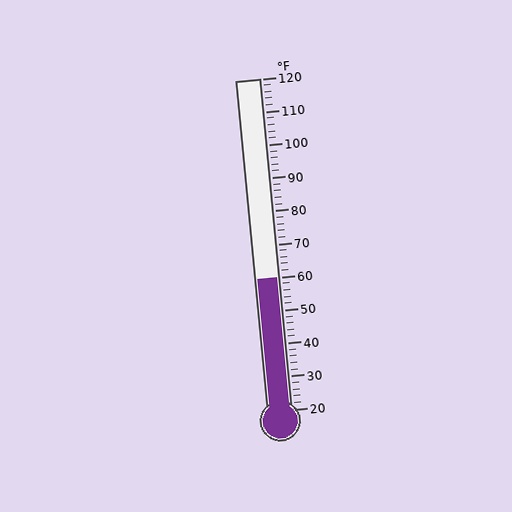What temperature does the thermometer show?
The thermometer shows approximately 60°F.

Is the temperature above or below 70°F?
The temperature is below 70°F.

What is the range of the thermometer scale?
The thermometer scale ranges from 20°F to 120°F.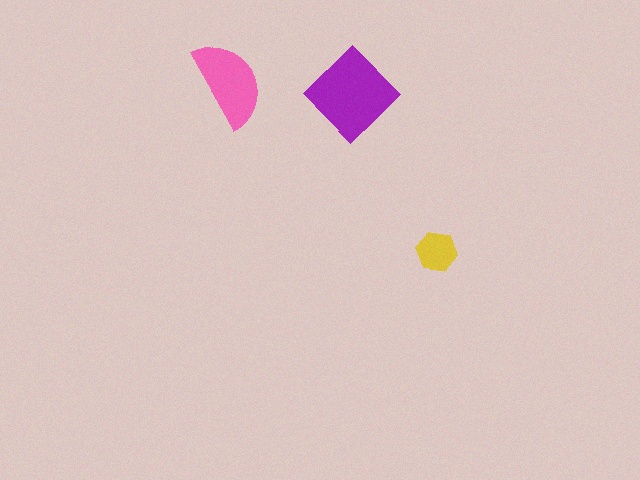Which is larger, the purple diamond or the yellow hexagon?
The purple diamond.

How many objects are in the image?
There are 3 objects in the image.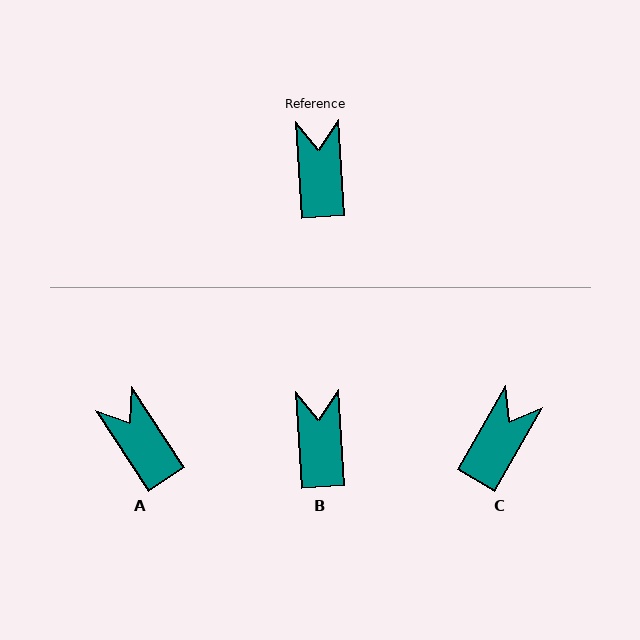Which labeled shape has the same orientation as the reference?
B.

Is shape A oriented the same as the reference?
No, it is off by about 30 degrees.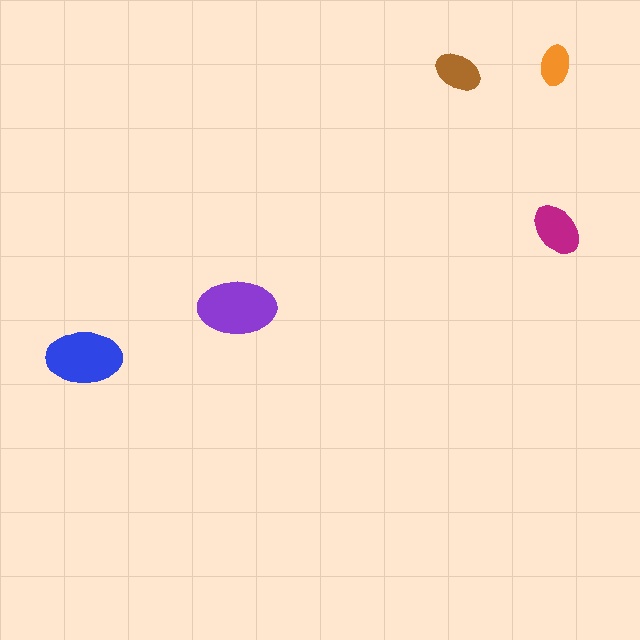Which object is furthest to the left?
The blue ellipse is leftmost.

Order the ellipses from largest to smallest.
the purple one, the blue one, the magenta one, the brown one, the orange one.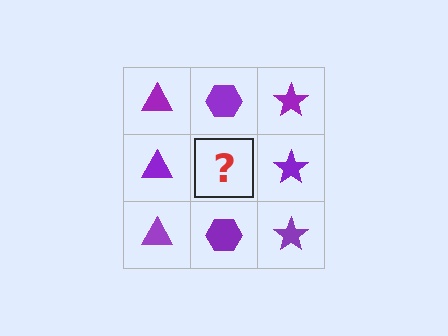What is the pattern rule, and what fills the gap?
The rule is that each column has a consistent shape. The gap should be filled with a purple hexagon.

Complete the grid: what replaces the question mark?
The question mark should be replaced with a purple hexagon.